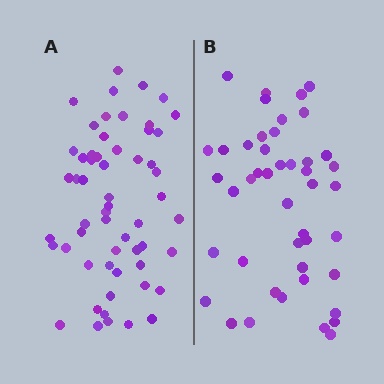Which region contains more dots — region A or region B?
Region A (the left region) has more dots.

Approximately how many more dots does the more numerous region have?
Region A has roughly 12 or so more dots than region B.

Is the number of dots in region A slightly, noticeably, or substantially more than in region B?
Region A has noticeably more, but not dramatically so. The ratio is roughly 1.3 to 1.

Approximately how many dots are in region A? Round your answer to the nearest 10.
About 60 dots. (The exact count is 57, which rounds to 60.)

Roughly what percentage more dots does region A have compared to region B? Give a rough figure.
About 25% more.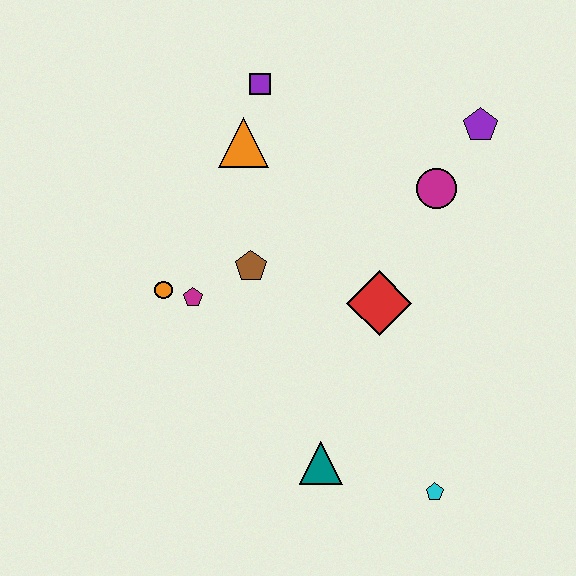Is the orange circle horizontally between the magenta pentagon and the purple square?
No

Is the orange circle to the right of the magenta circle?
No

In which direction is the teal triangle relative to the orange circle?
The teal triangle is below the orange circle.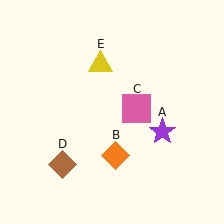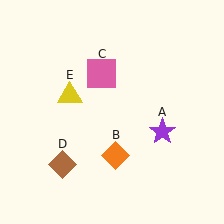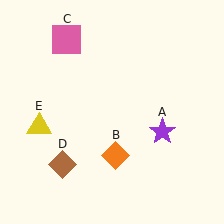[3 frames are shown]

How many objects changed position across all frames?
2 objects changed position: pink square (object C), yellow triangle (object E).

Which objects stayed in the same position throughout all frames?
Purple star (object A) and orange diamond (object B) and brown diamond (object D) remained stationary.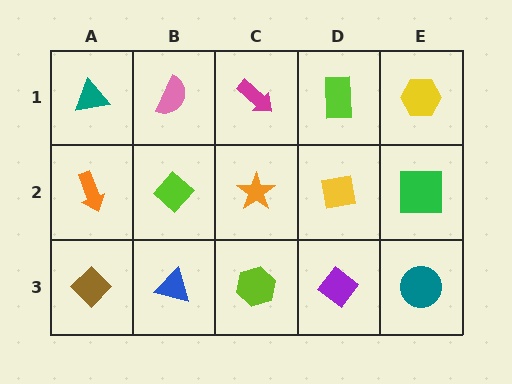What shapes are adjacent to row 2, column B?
A pink semicircle (row 1, column B), a blue triangle (row 3, column B), an orange arrow (row 2, column A), an orange star (row 2, column C).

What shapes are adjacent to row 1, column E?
A green square (row 2, column E), a lime rectangle (row 1, column D).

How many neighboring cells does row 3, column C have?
3.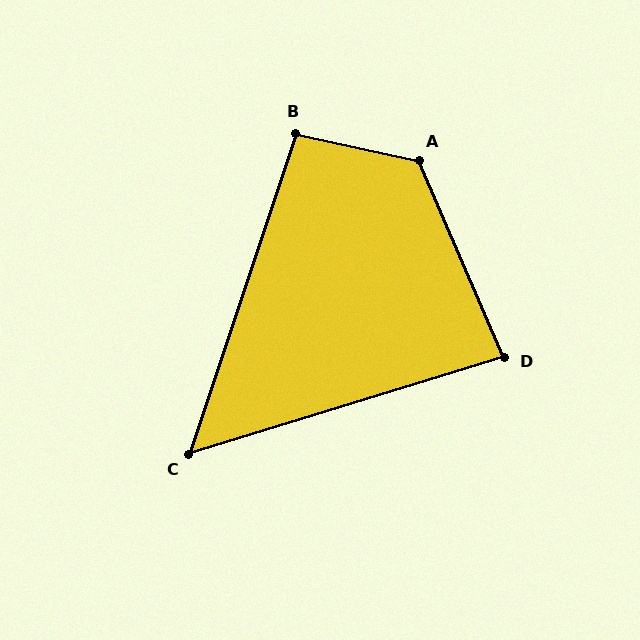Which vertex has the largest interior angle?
A, at approximately 126 degrees.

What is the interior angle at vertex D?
Approximately 84 degrees (acute).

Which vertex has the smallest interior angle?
C, at approximately 54 degrees.